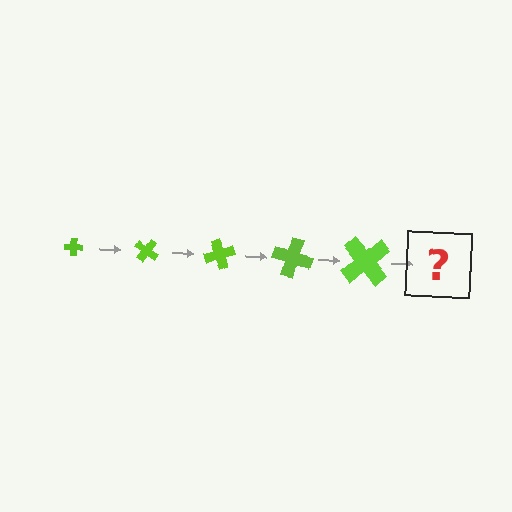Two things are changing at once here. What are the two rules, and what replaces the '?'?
The two rules are that the cross grows larger each step and it rotates 35 degrees each step. The '?' should be a cross, larger than the previous one and rotated 175 degrees from the start.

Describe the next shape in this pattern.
It should be a cross, larger than the previous one and rotated 175 degrees from the start.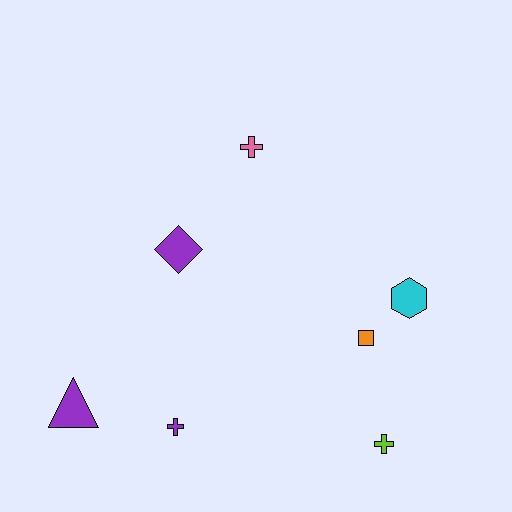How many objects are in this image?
There are 7 objects.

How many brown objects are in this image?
There are no brown objects.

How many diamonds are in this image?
There is 1 diamond.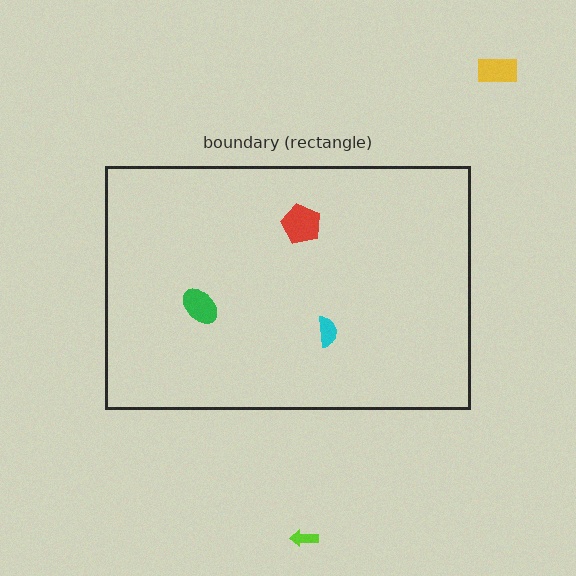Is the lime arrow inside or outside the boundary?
Outside.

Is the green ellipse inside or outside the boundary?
Inside.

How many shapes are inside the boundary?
3 inside, 2 outside.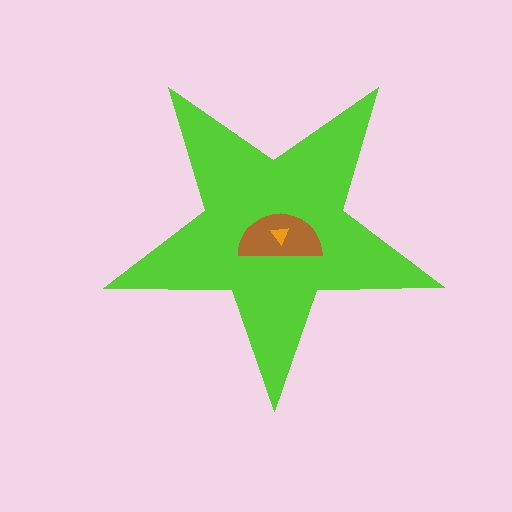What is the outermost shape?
The lime star.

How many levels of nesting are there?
3.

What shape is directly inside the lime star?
The brown semicircle.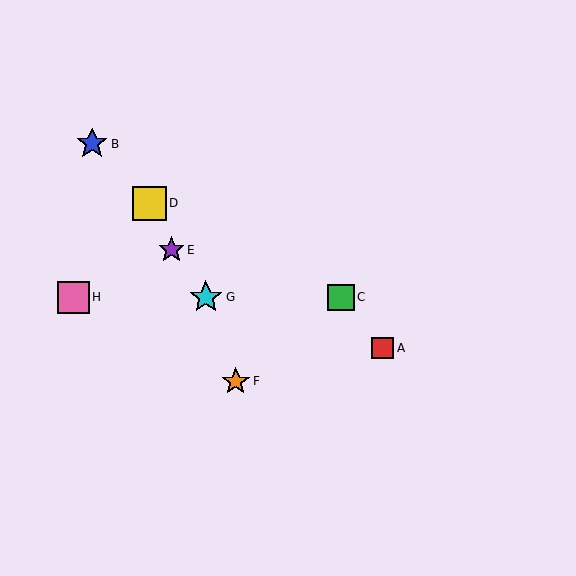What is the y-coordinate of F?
Object F is at y≈381.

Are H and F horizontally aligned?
No, H is at y≈297 and F is at y≈381.